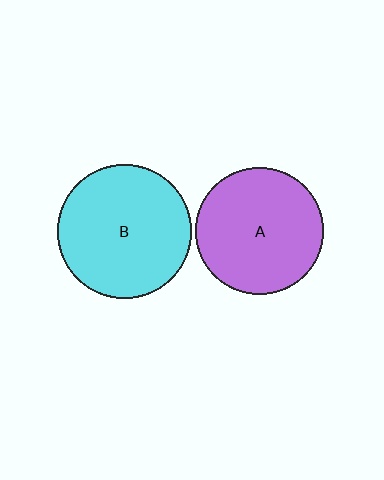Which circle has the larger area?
Circle B (cyan).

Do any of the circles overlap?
No, none of the circles overlap.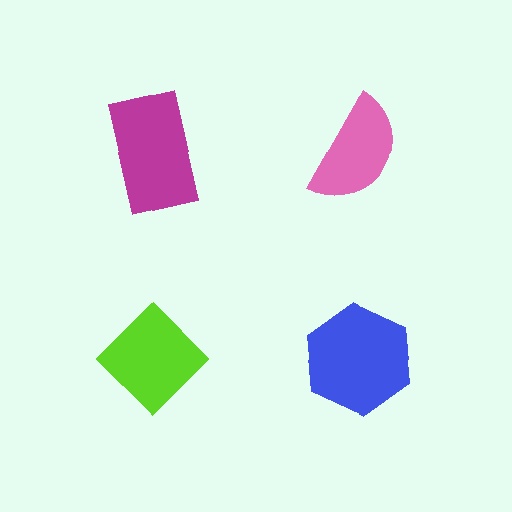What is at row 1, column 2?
A pink semicircle.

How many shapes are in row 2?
2 shapes.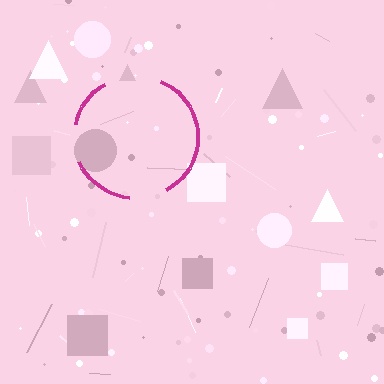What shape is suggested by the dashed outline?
The dashed outline suggests a circle.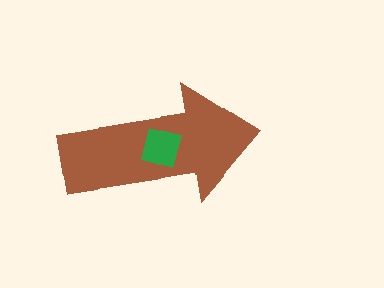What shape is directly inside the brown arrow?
The green square.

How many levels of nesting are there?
2.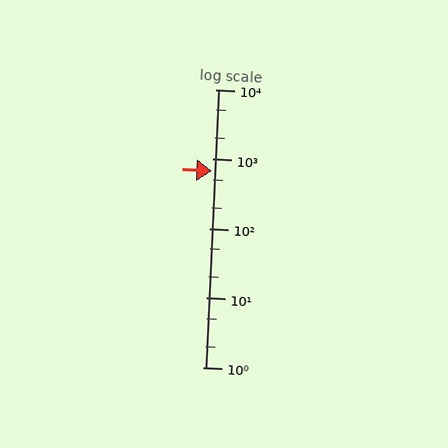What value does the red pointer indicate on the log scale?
The pointer indicates approximately 670.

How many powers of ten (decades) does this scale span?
The scale spans 4 decades, from 1 to 10000.